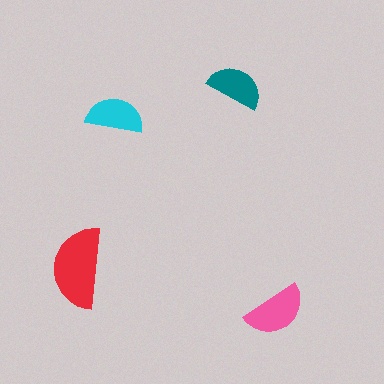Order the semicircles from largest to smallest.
the red one, the pink one, the cyan one, the teal one.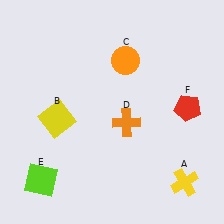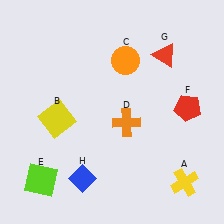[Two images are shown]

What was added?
A red triangle (G), a blue diamond (H) were added in Image 2.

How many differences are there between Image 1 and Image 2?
There are 2 differences between the two images.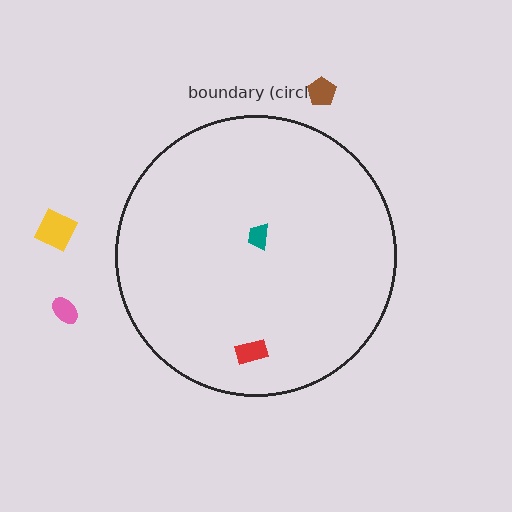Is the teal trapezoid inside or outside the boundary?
Inside.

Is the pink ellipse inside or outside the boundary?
Outside.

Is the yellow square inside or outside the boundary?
Outside.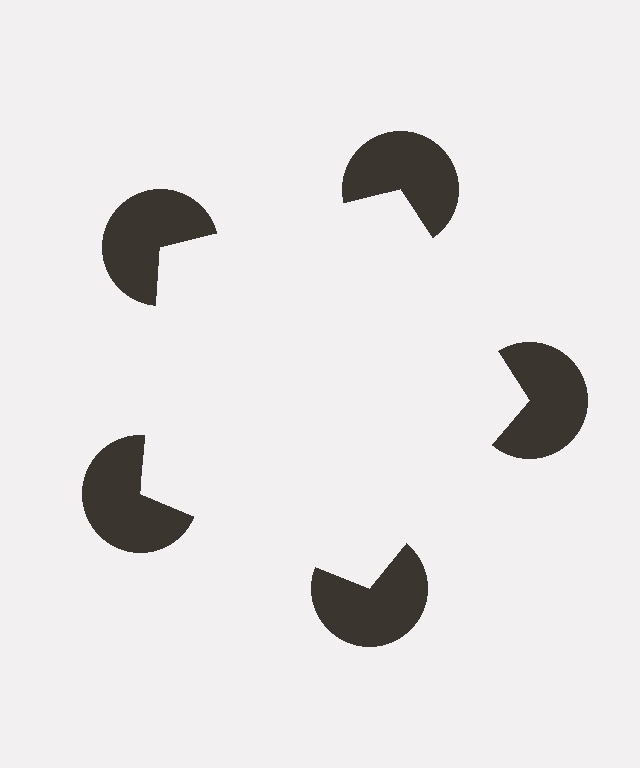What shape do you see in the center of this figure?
An illusory pentagon — its edges are inferred from the aligned wedge cuts in the pac-man discs, not physically drawn.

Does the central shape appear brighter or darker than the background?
It typically appears slightly brighter than the background, even though no actual brightness change is drawn.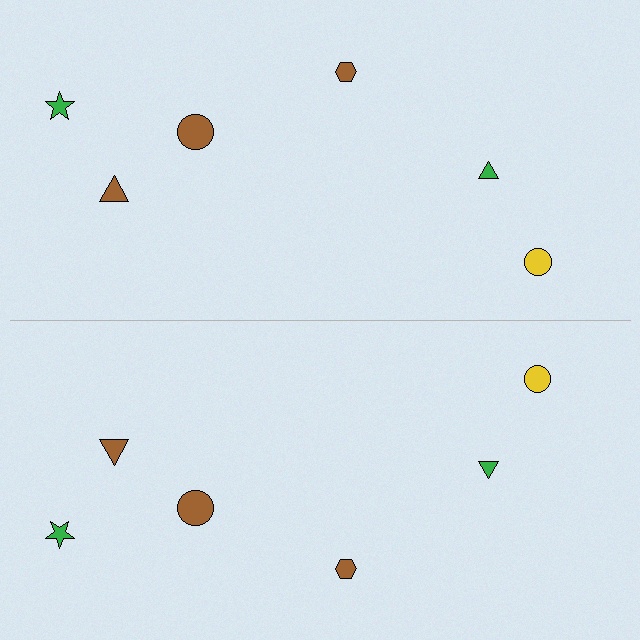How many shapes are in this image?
There are 12 shapes in this image.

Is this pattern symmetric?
Yes, this pattern has bilateral (reflection) symmetry.